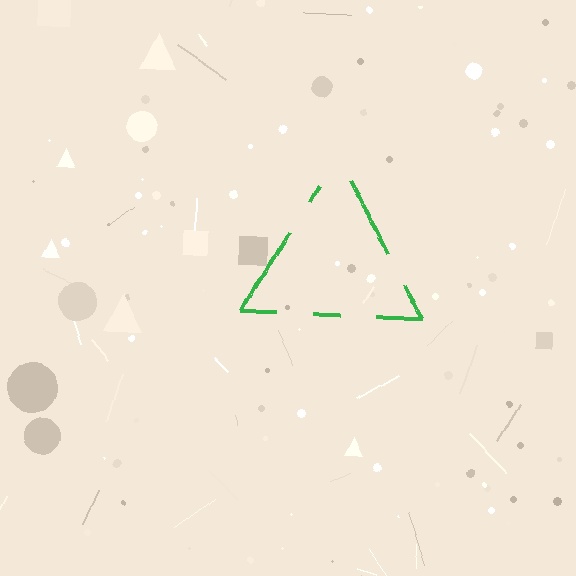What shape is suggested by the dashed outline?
The dashed outline suggests a triangle.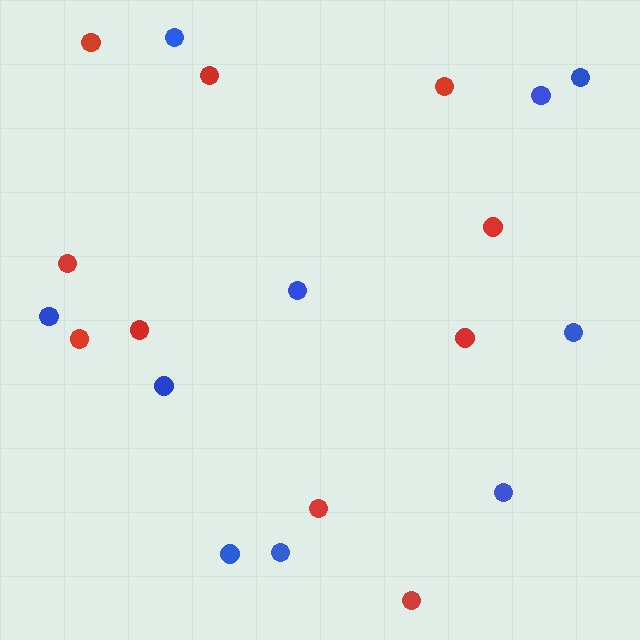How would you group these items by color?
There are 2 groups: one group of blue circles (10) and one group of red circles (10).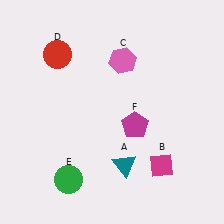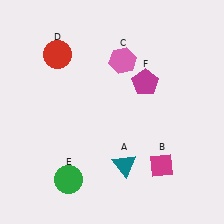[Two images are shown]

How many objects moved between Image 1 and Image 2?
1 object moved between the two images.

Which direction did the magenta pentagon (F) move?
The magenta pentagon (F) moved up.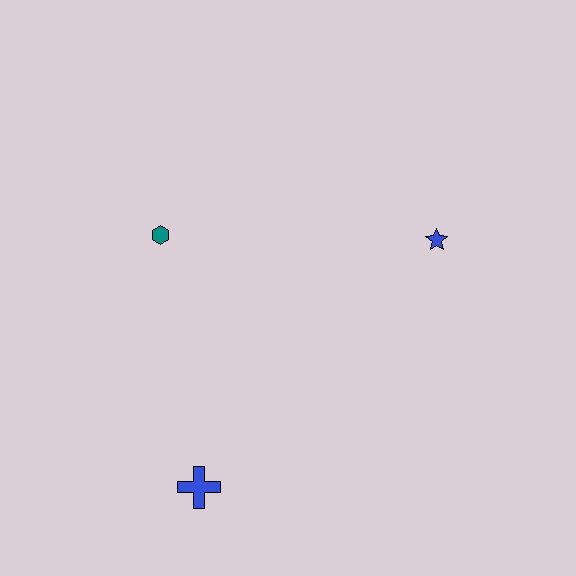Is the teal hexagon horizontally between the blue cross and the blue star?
No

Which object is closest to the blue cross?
The teal hexagon is closest to the blue cross.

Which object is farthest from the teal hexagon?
The blue star is farthest from the teal hexagon.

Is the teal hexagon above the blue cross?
Yes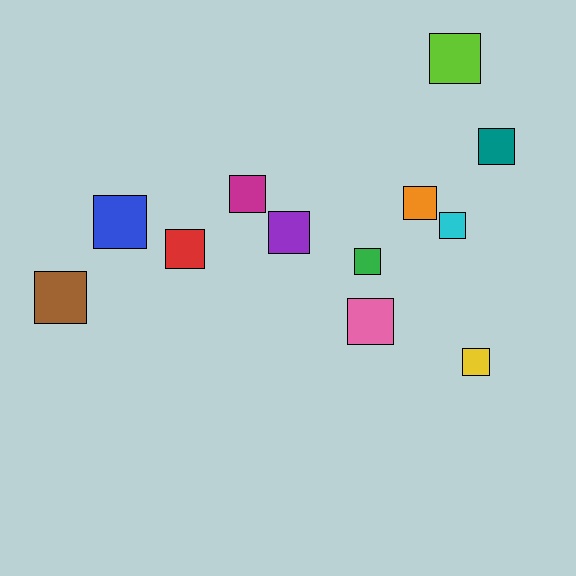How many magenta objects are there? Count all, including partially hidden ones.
There is 1 magenta object.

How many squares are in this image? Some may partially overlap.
There are 12 squares.